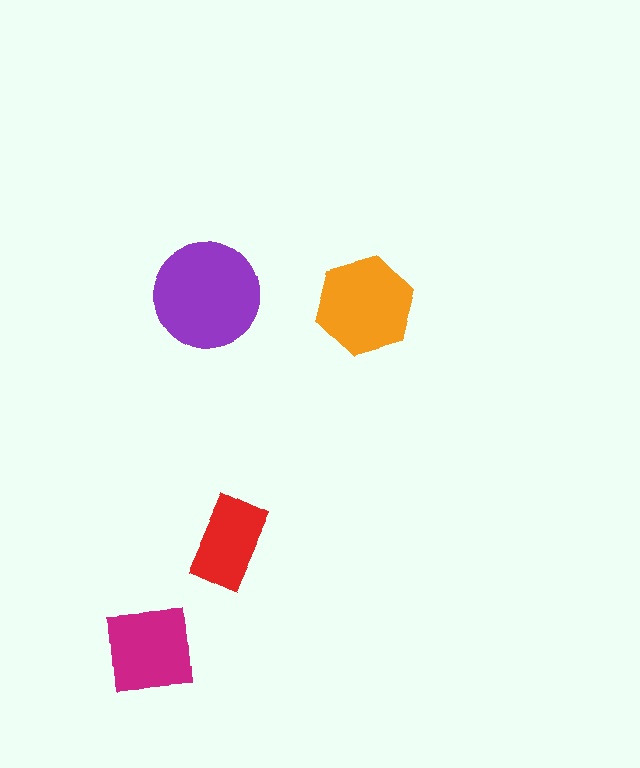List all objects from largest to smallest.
The purple circle, the orange hexagon, the magenta square, the red rectangle.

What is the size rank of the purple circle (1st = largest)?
1st.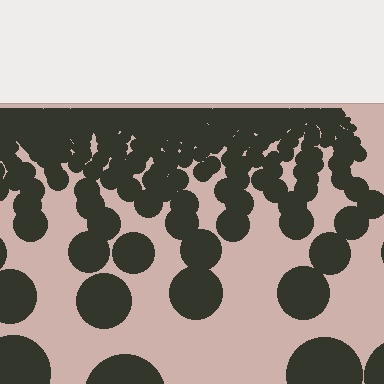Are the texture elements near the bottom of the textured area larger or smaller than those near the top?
Larger. Near the bottom, elements are closer to the viewer and appear at a bigger on-screen size.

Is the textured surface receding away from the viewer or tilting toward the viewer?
The surface is receding away from the viewer. Texture elements get smaller and denser toward the top.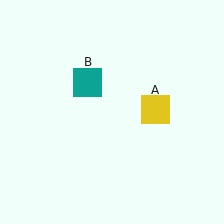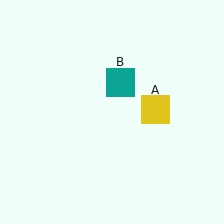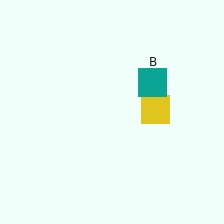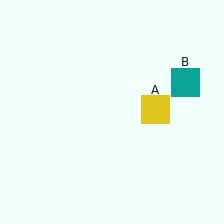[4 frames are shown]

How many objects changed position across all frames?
1 object changed position: teal square (object B).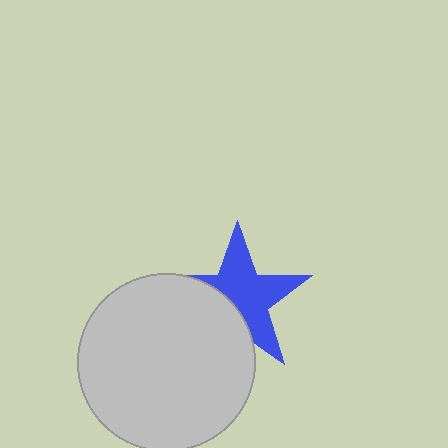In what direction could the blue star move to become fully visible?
The blue star could move toward the upper-right. That would shift it out from behind the light gray circle entirely.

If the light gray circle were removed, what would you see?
You would see the complete blue star.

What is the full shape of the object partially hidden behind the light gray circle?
The partially hidden object is a blue star.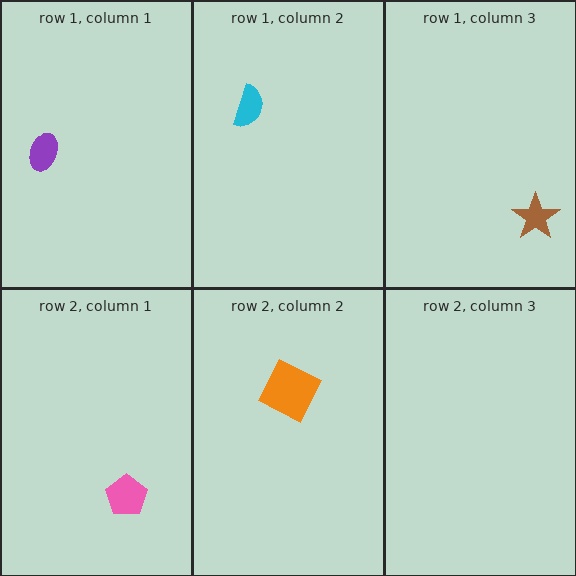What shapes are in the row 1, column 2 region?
The cyan semicircle.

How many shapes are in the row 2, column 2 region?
1.